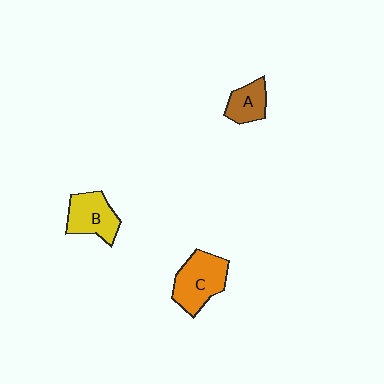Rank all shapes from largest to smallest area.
From largest to smallest: C (orange), B (yellow), A (brown).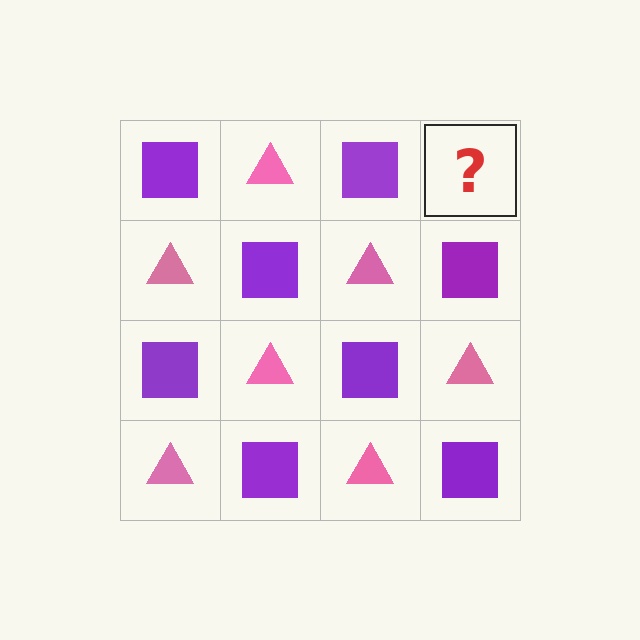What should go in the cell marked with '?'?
The missing cell should contain a pink triangle.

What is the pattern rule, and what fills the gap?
The rule is that it alternates purple square and pink triangle in a checkerboard pattern. The gap should be filled with a pink triangle.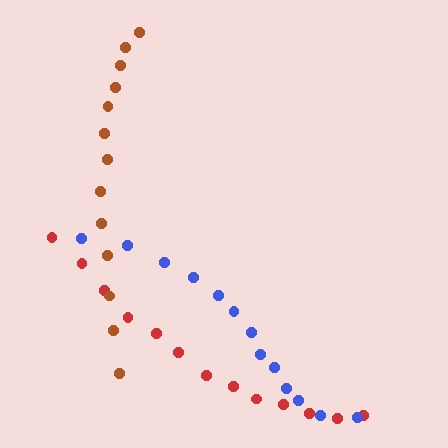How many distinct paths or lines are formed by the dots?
There are 3 distinct paths.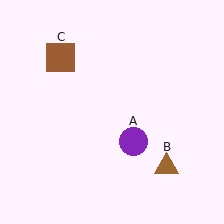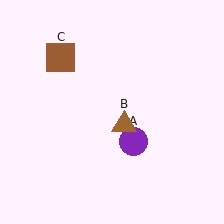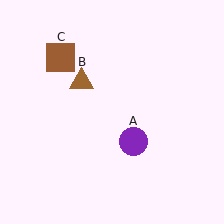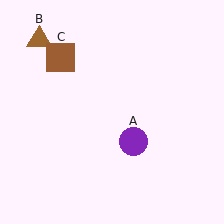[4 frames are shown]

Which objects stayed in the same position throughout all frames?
Purple circle (object A) and brown square (object C) remained stationary.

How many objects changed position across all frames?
1 object changed position: brown triangle (object B).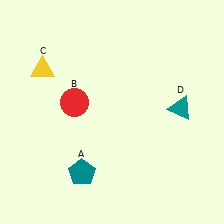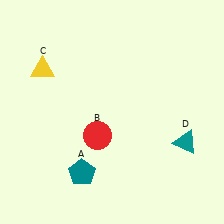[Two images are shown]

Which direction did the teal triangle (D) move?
The teal triangle (D) moved down.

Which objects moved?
The objects that moved are: the red circle (B), the teal triangle (D).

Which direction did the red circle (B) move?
The red circle (B) moved down.